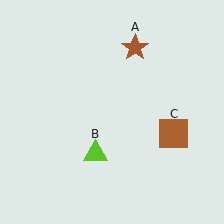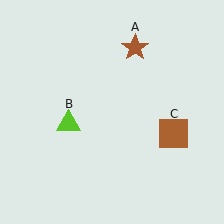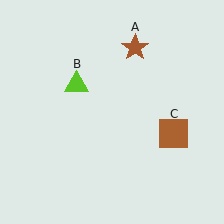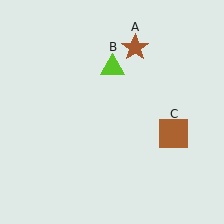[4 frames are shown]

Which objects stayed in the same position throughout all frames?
Brown star (object A) and brown square (object C) remained stationary.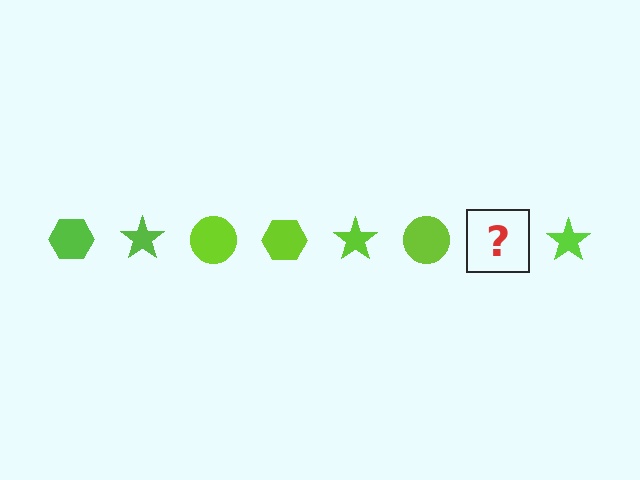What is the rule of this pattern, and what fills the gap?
The rule is that the pattern cycles through hexagon, star, circle shapes in lime. The gap should be filled with a lime hexagon.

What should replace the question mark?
The question mark should be replaced with a lime hexagon.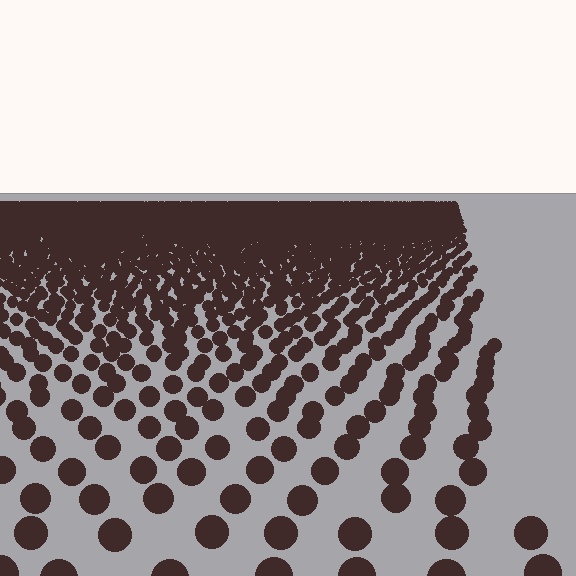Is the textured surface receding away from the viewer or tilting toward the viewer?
The surface is receding away from the viewer. Texture elements get smaller and denser toward the top.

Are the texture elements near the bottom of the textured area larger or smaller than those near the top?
Larger. Near the bottom, elements are closer to the viewer and appear at a bigger on-screen size.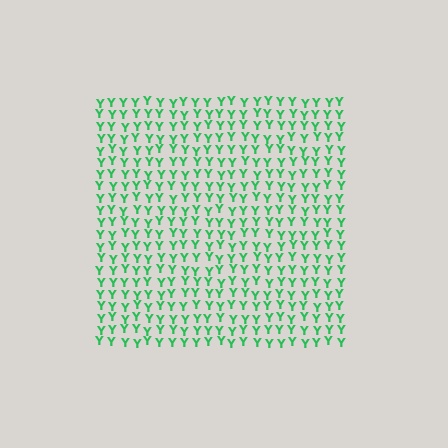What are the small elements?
The small elements are letter Y's.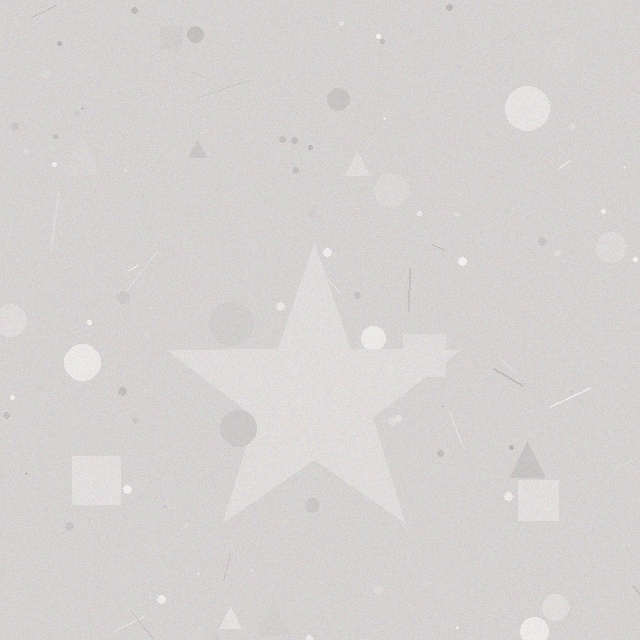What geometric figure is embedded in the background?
A star is embedded in the background.